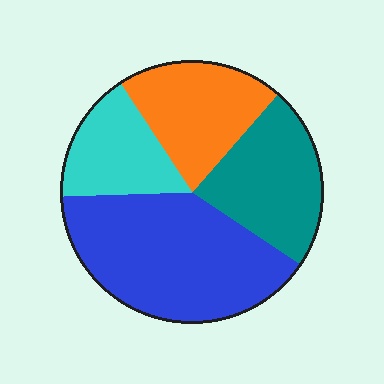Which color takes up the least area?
Cyan, at roughly 15%.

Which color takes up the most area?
Blue, at roughly 40%.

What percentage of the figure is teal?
Teal takes up about one quarter (1/4) of the figure.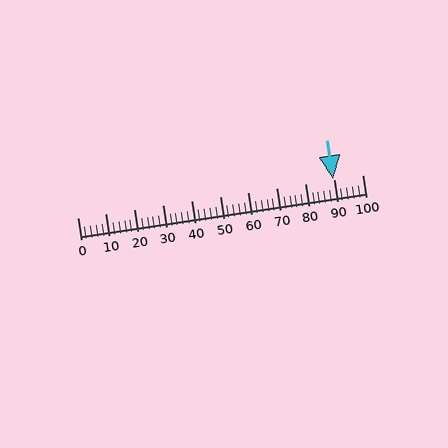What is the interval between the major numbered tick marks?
The major tick marks are spaced 10 units apart.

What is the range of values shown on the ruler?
The ruler shows values from 0 to 100.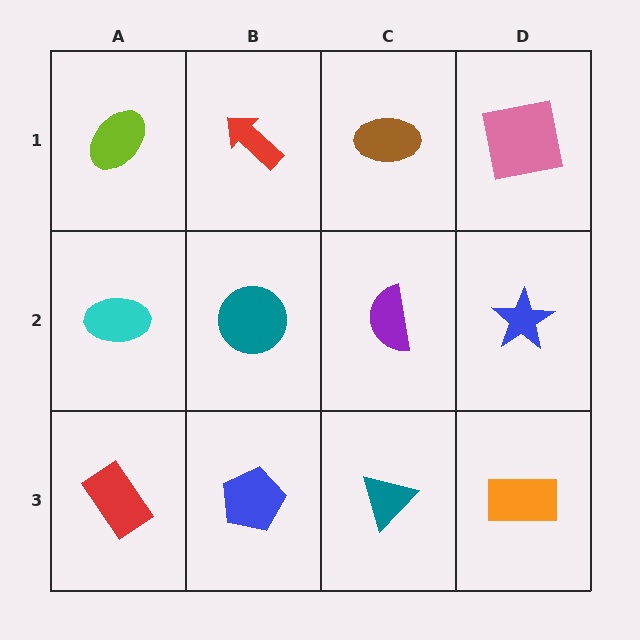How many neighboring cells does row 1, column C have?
3.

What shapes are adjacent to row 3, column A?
A cyan ellipse (row 2, column A), a blue pentagon (row 3, column B).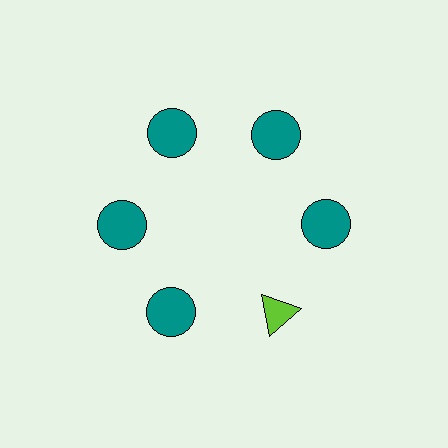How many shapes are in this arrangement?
There are 6 shapes arranged in a ring pattern.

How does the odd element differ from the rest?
It differs in both color (lime instead of teal) and shape (triangle instead of circle).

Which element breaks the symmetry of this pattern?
The lime triangle at roughly the 5 o'clock position breaks the symmetry. All other shapes are teal circles.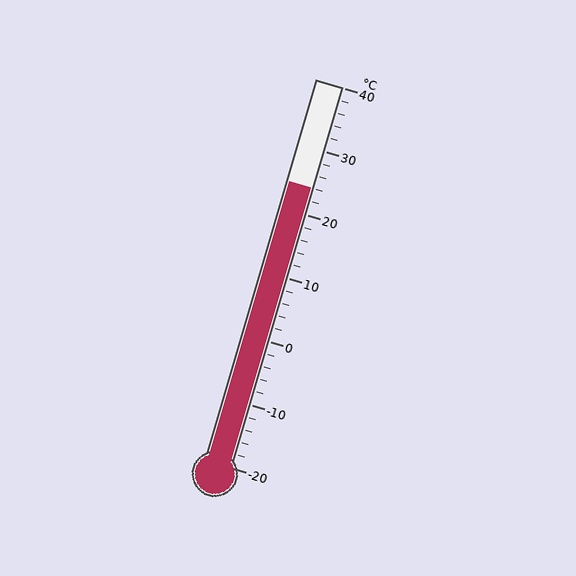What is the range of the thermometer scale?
The thermometer scale ranges from -20°C to 40°C.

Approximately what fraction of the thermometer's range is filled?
The thermometer is filled to approximately 75% of its range.